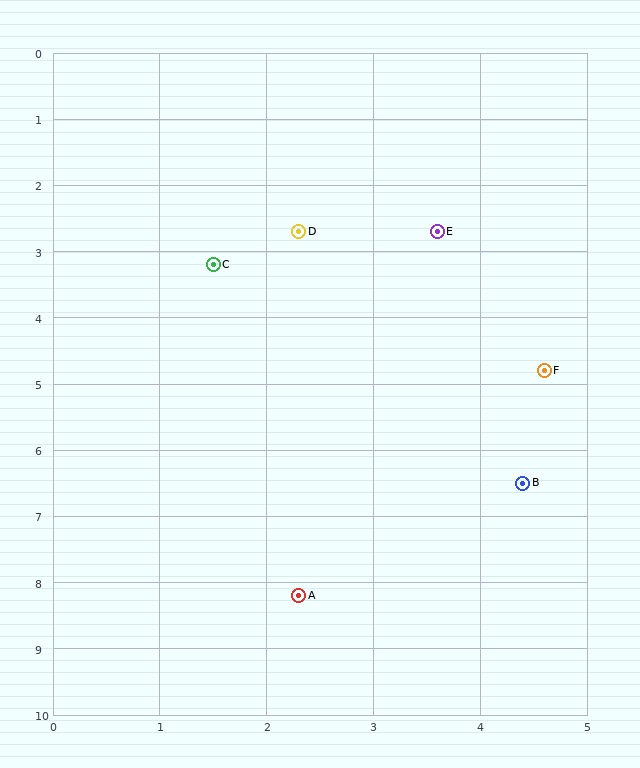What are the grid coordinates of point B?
Point B is at approximately (4.4, 6.5).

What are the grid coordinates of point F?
Point F is at approximately (4.6, 4.8).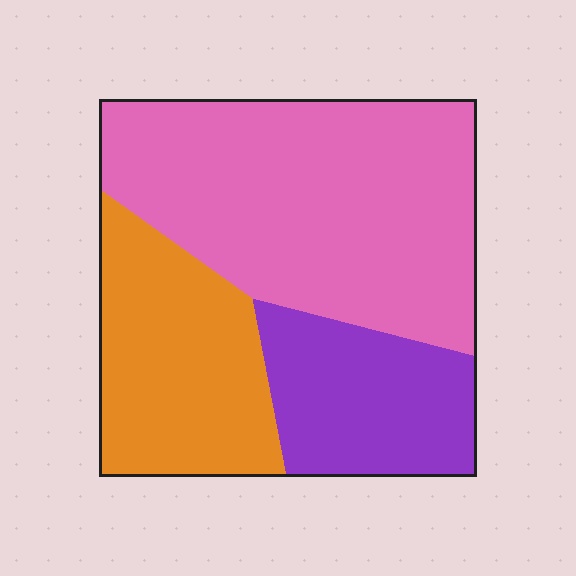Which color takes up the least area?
Purple, at roughly 20%.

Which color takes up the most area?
Pink, at roughly 50%.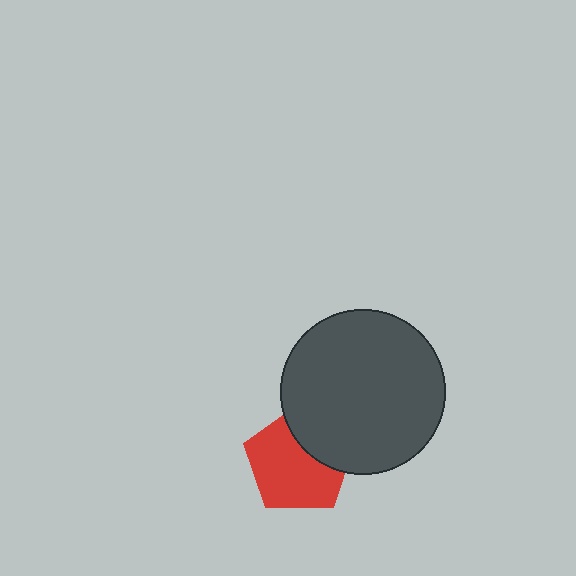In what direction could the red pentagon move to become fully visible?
The red pentagon could move toward the lower-left. That would shift it out from behind the dark gray circle entirely.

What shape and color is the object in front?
The object in front is a dark gray circle.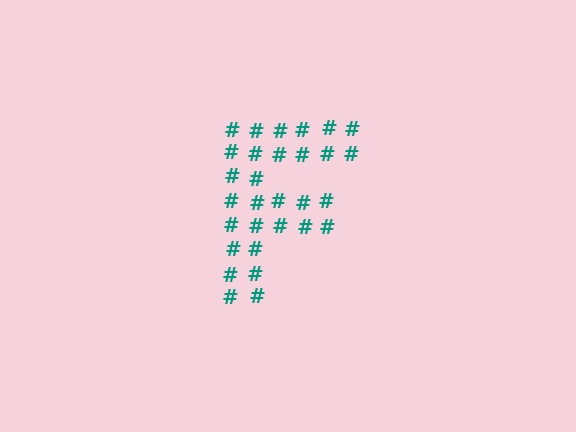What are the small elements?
The small elements are hash symbols.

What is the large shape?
The large shape is the letter F.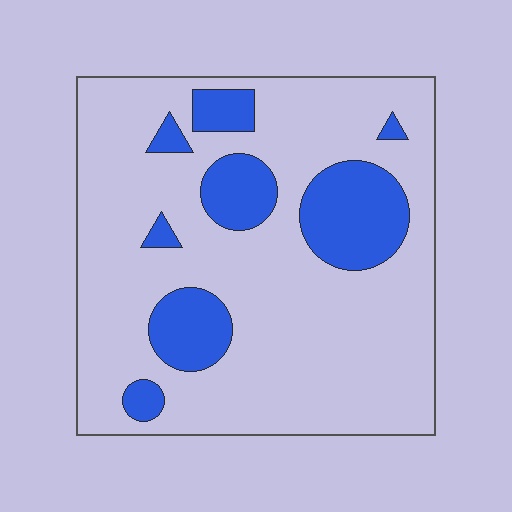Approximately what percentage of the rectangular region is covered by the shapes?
Approximately 20%.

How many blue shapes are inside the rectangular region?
8.